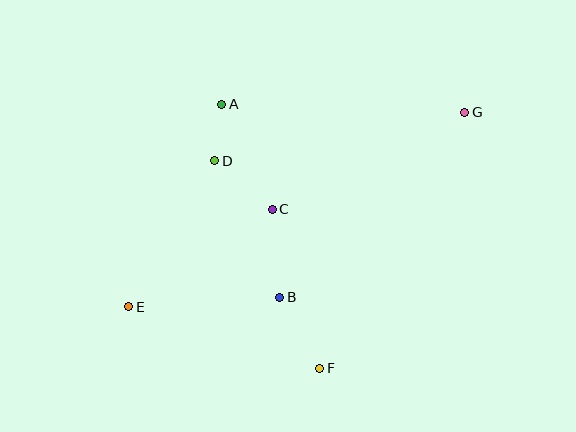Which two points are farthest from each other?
Points E and G are farthest from each other.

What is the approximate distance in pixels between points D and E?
The distance between D and E is approximately 170 pixels.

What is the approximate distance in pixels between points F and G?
The distance between F and G is approximately 294 pixels.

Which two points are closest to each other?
Points A and D are closest to each other.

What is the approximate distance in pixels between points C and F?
The distance between C and F is approximately 166 pixels.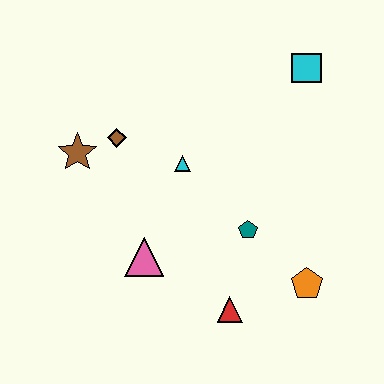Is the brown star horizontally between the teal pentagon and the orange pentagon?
No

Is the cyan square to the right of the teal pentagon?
Yes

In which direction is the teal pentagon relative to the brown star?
The teal pentagon is to the right of the brown star.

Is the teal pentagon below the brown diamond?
Yes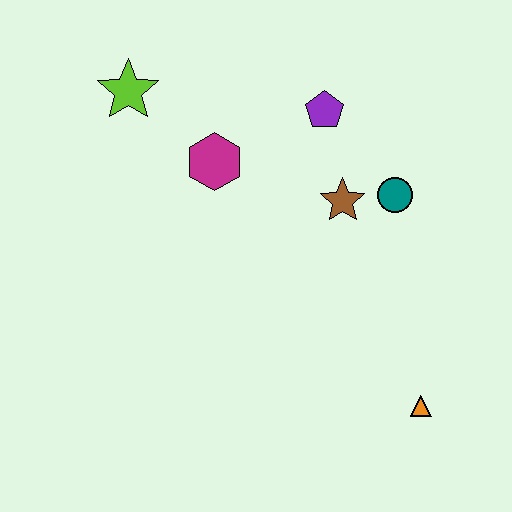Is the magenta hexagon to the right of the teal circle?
No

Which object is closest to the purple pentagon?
The brown star is closest to the purple pentagon.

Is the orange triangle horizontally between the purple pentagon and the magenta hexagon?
No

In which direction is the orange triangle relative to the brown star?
The orange triangle is below the brown star.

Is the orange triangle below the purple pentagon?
Yes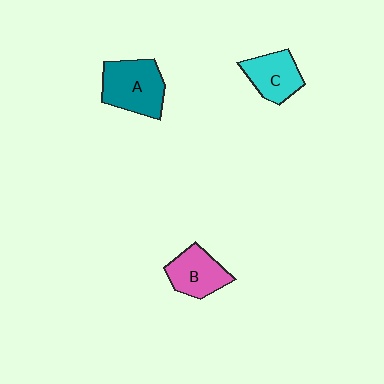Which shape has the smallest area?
Shape C (cyan).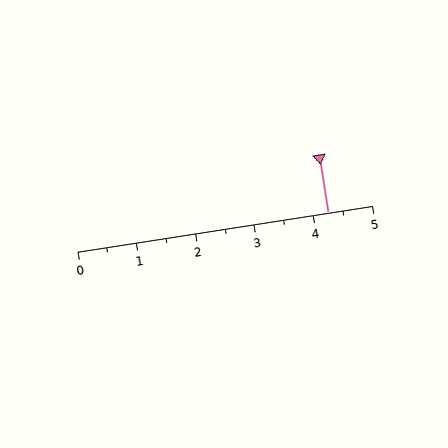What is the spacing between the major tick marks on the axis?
The major ticks are spaced 1 apart.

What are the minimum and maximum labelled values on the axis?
The axis runs from 0 to 5.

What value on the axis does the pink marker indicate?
The marker indicates approximately 4.2.